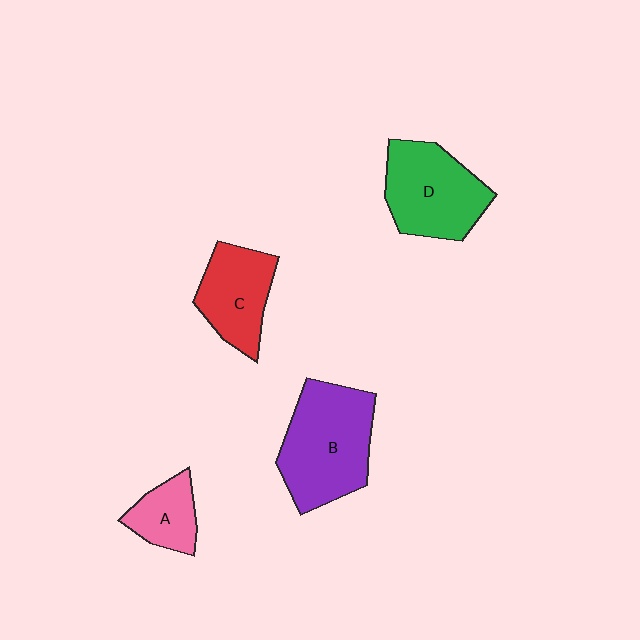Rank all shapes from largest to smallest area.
From largest to smallest: B (purple), D (green), C (red), A (pink).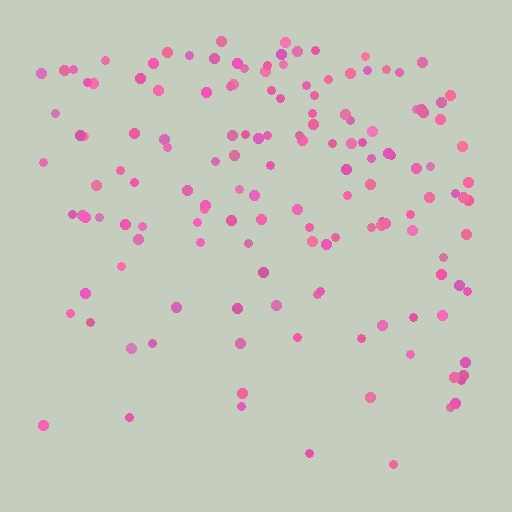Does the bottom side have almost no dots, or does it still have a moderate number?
Still a moderate number, just noticeably fewer than the top.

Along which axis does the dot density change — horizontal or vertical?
Vertical.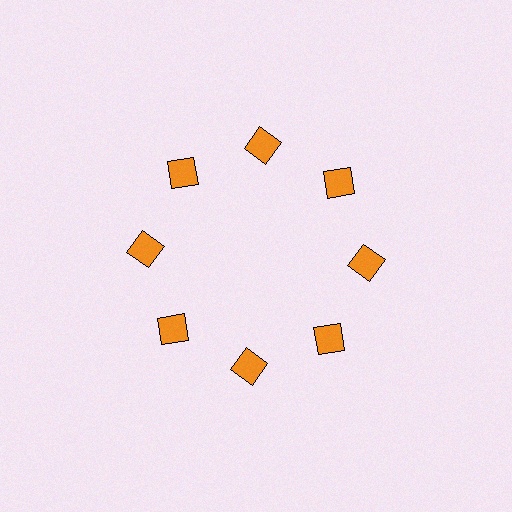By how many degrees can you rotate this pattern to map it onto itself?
The pattern maps onto itself every 45 degrees of rotation.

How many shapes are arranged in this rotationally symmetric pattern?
There are 8 shapes, arranged in 8 groups of 1.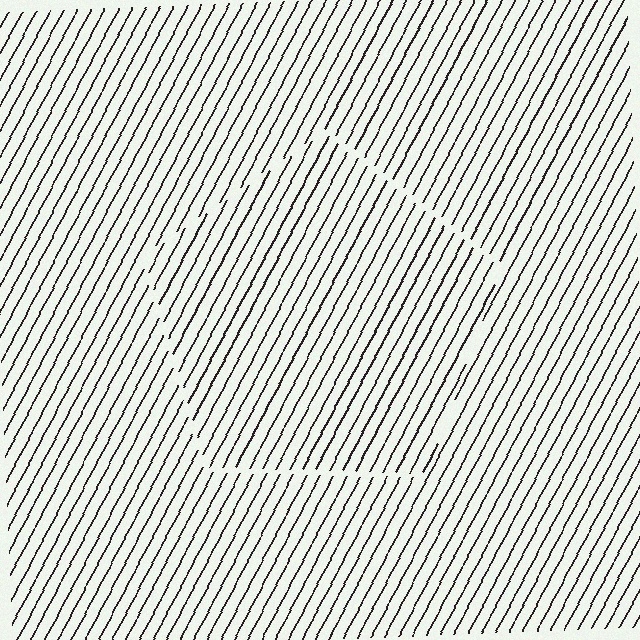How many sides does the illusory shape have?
5 sides — the line-ends trace a pentagon.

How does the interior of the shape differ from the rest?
The interior of the shape contains the same grating, shifted by half a period — the contour is defined by the phase discontinuity where line-ends from the inner and outer gratings abut.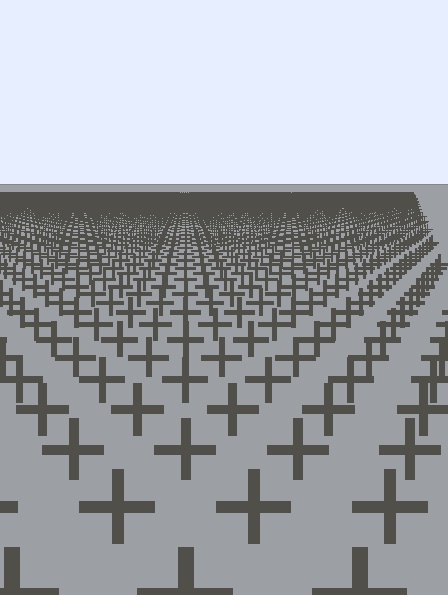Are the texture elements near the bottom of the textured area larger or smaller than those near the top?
Larger. Near the bottom, elements are closer to the viewer and appear at a bigger on-screen size.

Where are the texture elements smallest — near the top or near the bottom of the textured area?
Near the top.